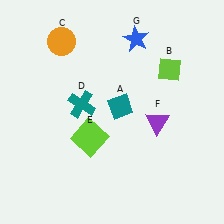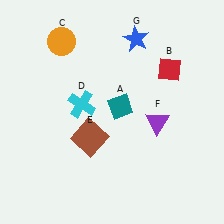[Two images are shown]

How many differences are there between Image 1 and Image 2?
There are 3 differences between the two images.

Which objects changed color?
B changed from lime to red. D changed from teal to cyan. E changed from lime to brown.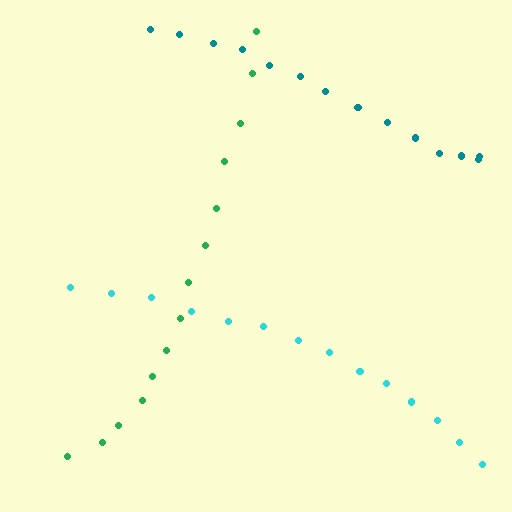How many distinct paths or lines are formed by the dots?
There are 3 distinct paths.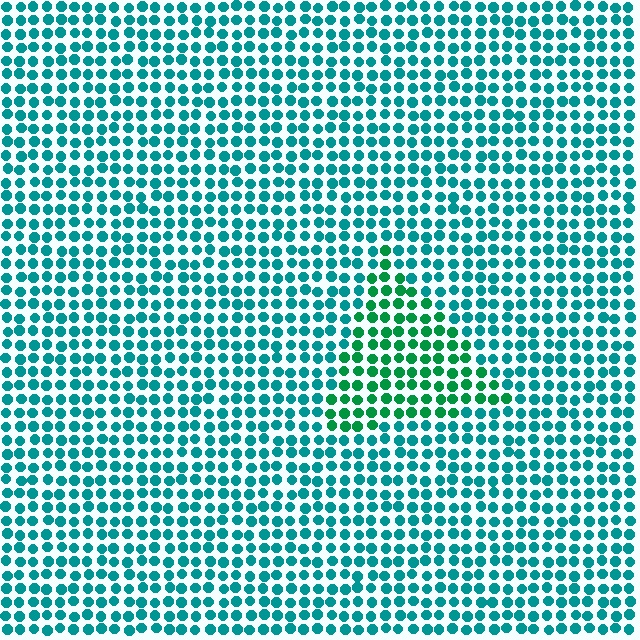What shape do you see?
I see a triangle.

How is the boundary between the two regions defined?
The boundary is defined purely by a slight shift in hue (about 33 degrees). Spacing, size, and orientation are identical on both sides.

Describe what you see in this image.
The image is filled with small teal elements in a uniform arrangement. A triangle-shaped region is visible where the elements are tinted to a slightly different hue, forming a subtle color boundary.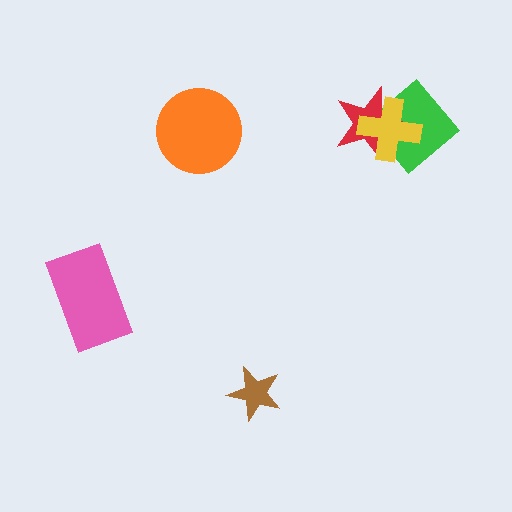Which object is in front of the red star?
The yellow cross is in front of the red star.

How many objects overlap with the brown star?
0 objects overlap with the brown star.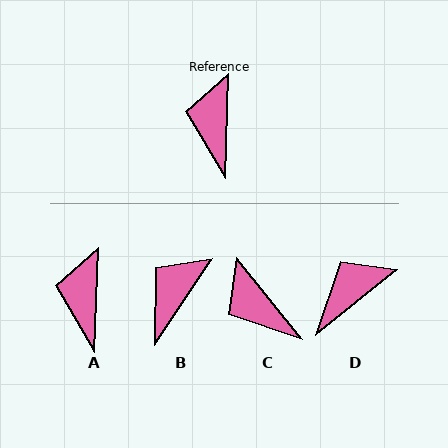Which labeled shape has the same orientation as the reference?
A.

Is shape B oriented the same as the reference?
No, it is off by about 32 degrees.